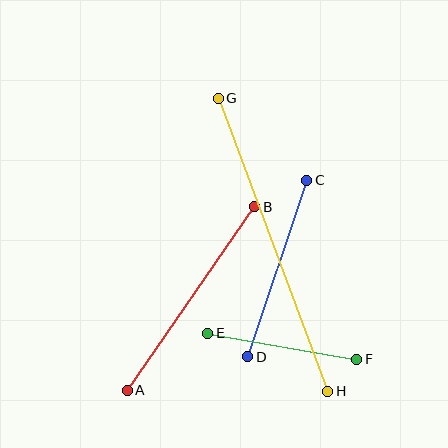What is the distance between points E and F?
The distance is approximately 151 pixels.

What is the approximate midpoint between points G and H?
The midpoint is at approximately (273, 245) pixels.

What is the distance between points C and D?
The distance is approximately 186 pixels.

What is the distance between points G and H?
The distance is approximately 313 pixels.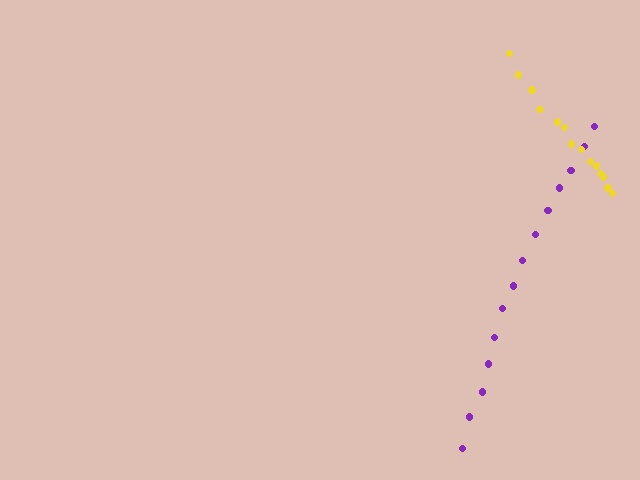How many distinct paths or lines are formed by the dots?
There are 2 distinct paths.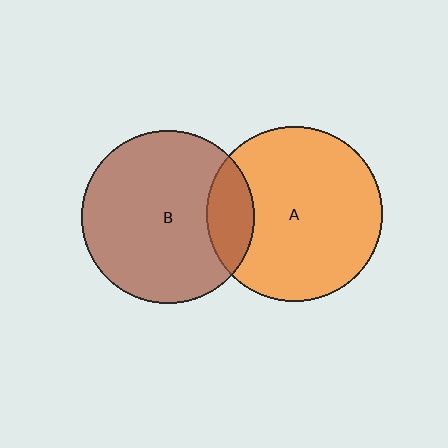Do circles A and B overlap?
Yes.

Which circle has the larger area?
Circle A (orange).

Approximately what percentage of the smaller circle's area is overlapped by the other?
Approximately 15%.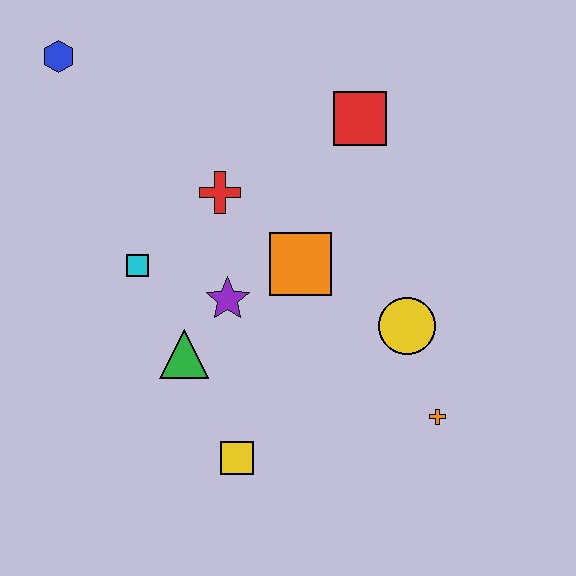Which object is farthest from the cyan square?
The orange cross is farthest from the cyan square.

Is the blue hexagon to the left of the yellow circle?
Yes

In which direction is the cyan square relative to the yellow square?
The cyan square is above the yellow square.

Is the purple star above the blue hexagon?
No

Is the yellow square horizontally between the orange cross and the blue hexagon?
Yes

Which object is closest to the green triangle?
The purple star is closest to the green triangle.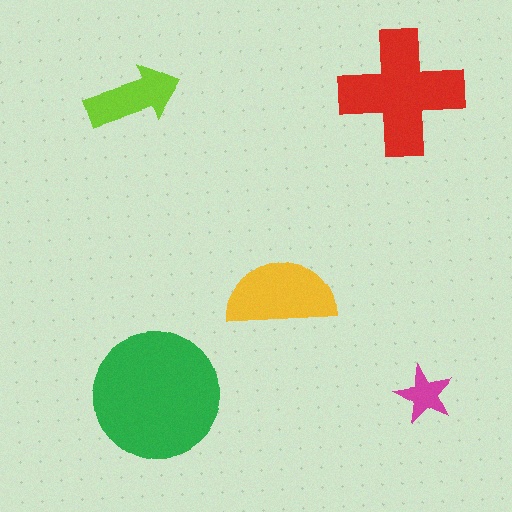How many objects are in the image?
There are 5 objects in the image.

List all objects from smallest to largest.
The magenta star, the lime arrow, the yellow semicircle, the red cross, the green circle.